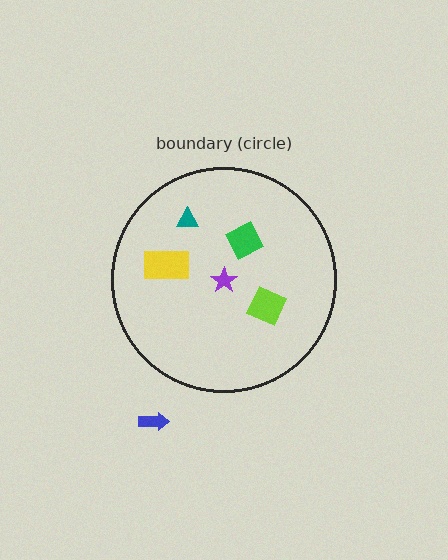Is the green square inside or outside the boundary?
Inside.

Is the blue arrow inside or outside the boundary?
Outside.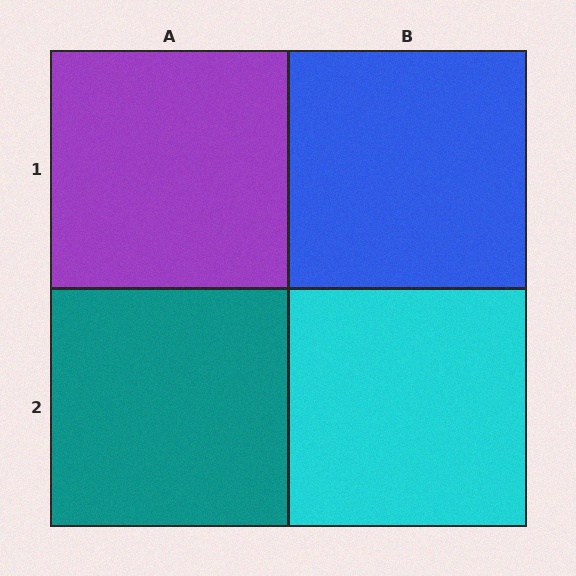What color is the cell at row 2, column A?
Teal.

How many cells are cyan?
1 cell is cyan.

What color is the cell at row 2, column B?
Cyan.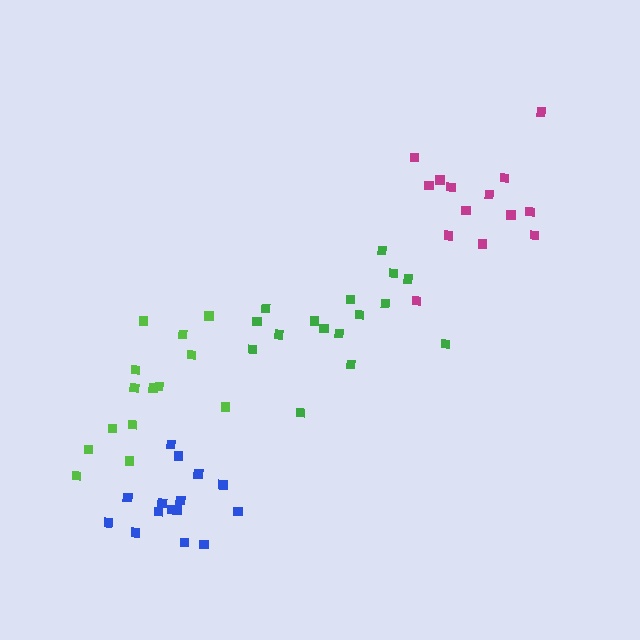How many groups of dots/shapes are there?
There are 4 groups.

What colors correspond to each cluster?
The clusters are colored: blue, magenta, lime, green.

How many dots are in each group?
Group 1: 15 dots, Group 2: 14 dots, Group 3: 14 dots, Group 4: 16 dots (59 total).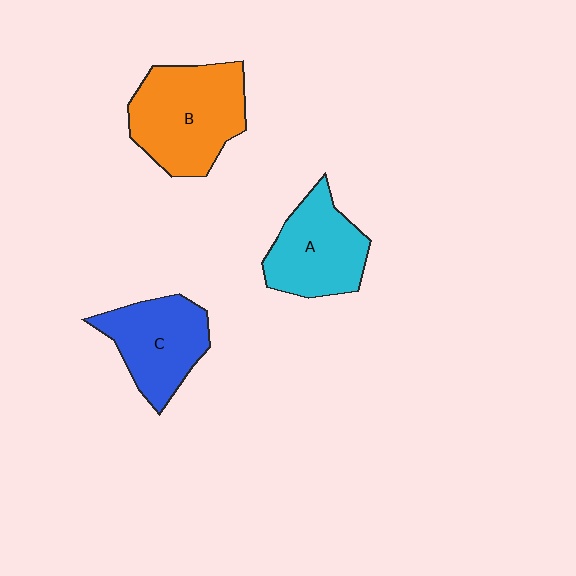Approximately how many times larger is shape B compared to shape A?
Approximately 1.3 times.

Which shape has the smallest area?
Shape C (blue).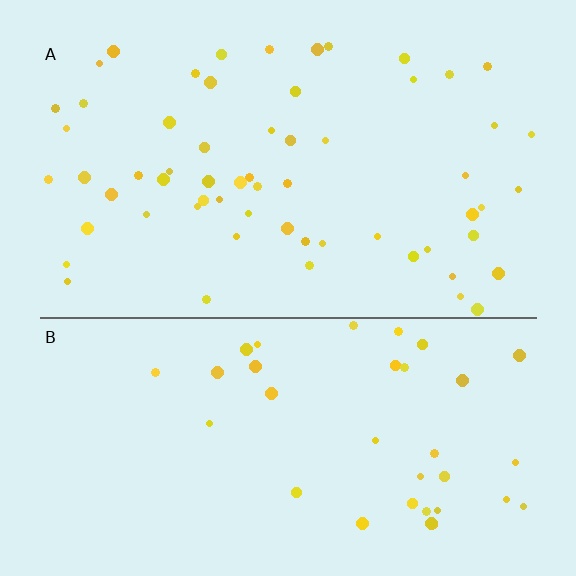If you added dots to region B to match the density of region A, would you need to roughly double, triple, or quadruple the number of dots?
Approximately double.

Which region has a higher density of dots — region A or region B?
A (the top).